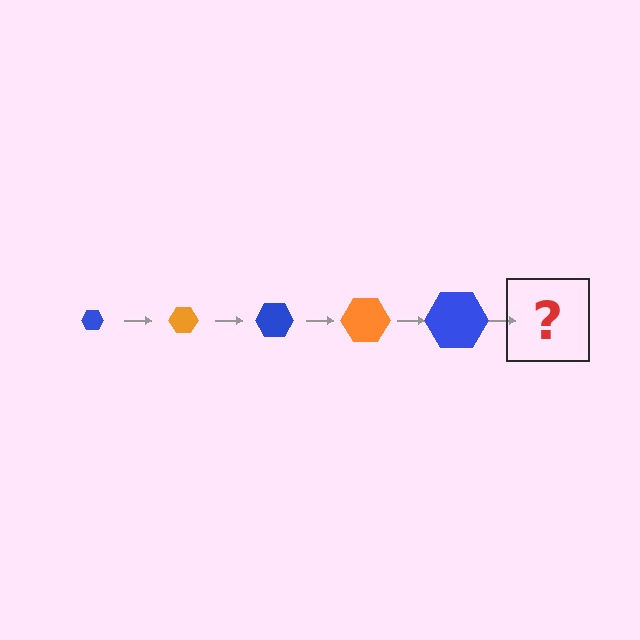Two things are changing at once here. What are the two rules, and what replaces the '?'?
The two rules are that the hexagon grows larger each step and the color cycles through blue and orange. The '?' should be an orange hexagon, larger than the previous one.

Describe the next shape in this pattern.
It should be an orange hexagon, larger than the previous one.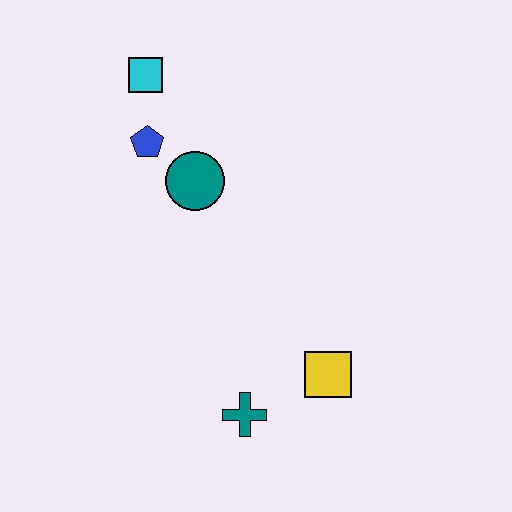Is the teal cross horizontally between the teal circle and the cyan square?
No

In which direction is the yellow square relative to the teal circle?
The yellow square is below the teal circle.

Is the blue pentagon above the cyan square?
No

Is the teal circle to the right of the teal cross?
No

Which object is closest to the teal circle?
The blue pentagon is closest to the teal circle.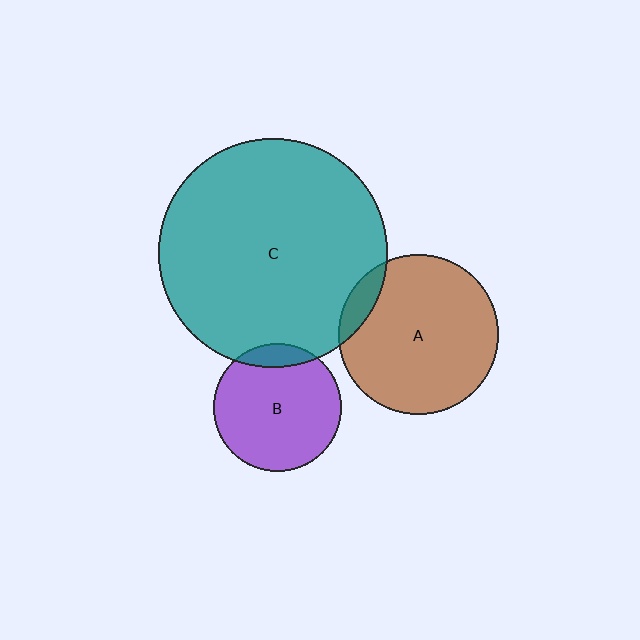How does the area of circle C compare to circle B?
Approximately 3.2 times.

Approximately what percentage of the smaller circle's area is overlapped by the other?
Approximately 10%.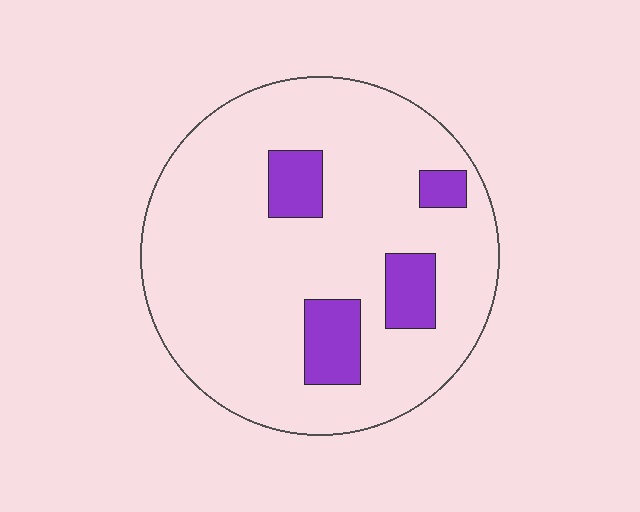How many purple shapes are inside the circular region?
4.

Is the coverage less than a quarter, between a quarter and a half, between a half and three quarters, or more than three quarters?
Less than a quarter.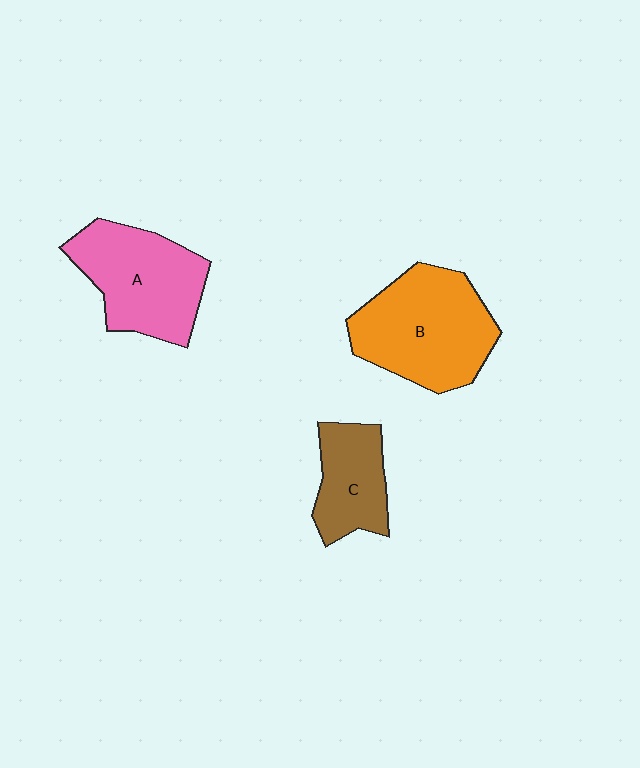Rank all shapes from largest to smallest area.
From largest to smallest: B (orange), A (pink), C (brown).